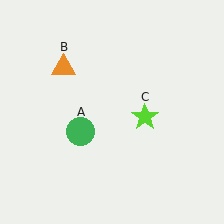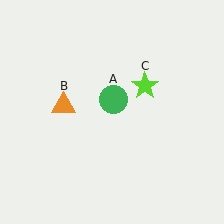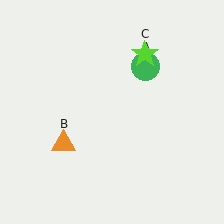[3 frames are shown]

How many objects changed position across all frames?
3 objects changed position: green circle (object A), orange triangle (object B), lime star (object C).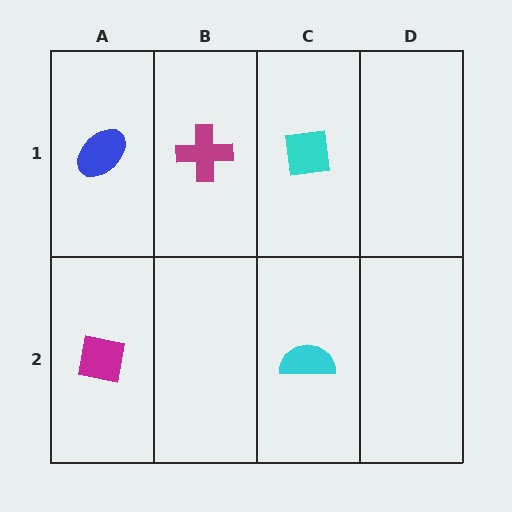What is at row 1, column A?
A blue ellipse.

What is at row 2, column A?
A magenta square.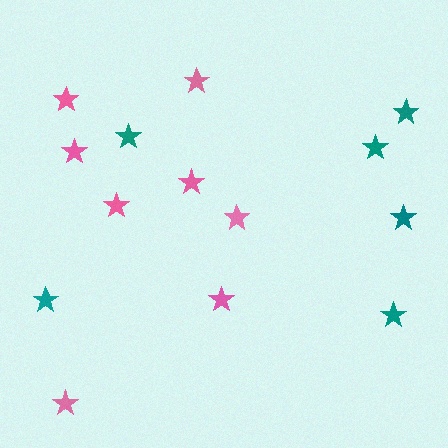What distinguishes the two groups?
There are 2 groups: one group of teal stars (6) and one group of pink stars (8).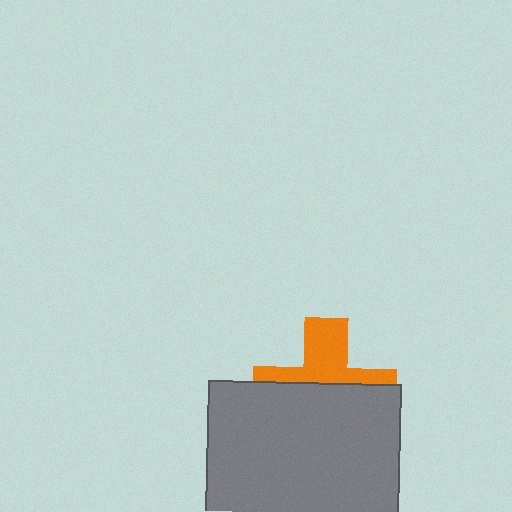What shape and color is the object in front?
The object in front is a gray square.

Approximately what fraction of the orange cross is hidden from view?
Roughly 58% of the orange cross is hidden behind the gray square.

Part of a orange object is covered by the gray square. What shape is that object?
It is a cross.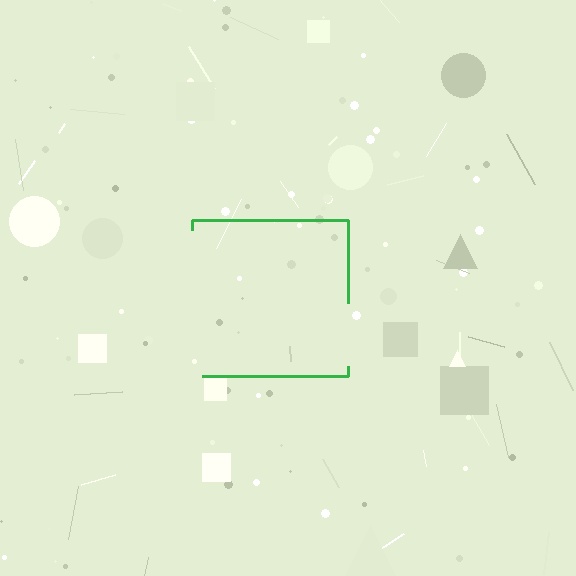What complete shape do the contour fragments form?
The contour fragments form a square.